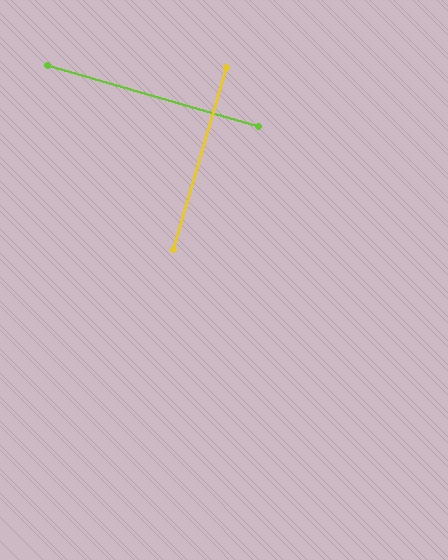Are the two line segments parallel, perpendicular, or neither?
Perpendicular — they meet at approximately 90°.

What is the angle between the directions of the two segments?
Approximately 90 degrees.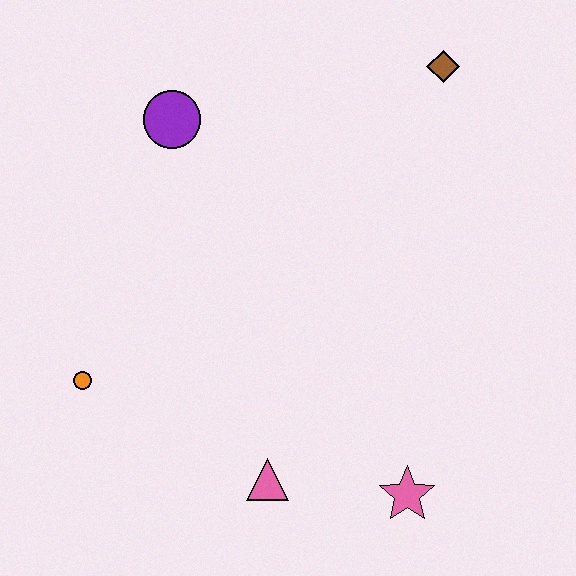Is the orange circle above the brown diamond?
No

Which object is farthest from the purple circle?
The pink star is farthest from the purple circle.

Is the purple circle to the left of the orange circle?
No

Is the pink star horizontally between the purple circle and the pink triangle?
No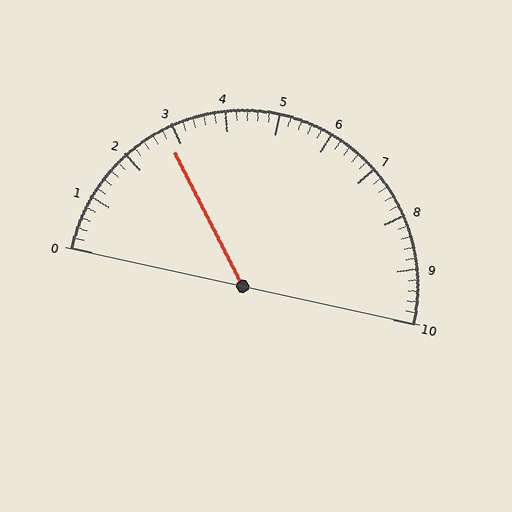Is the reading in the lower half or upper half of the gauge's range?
The reading is in the lower half of the range (0 to 10).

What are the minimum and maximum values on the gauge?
The gauge ranges from 0 to 10.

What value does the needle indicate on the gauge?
The needle indicates approximately 2.8.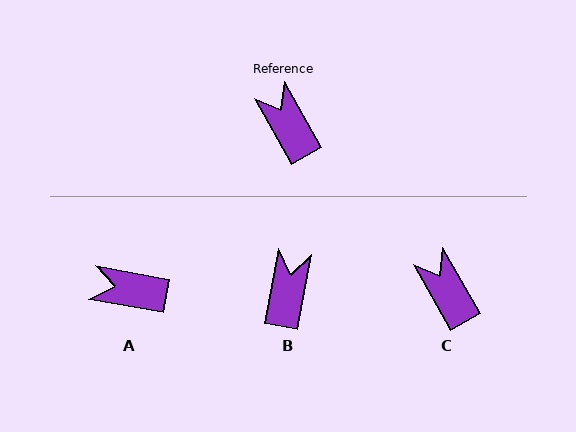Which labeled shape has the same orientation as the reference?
C.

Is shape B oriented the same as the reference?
No, it is off by about 40 degrees.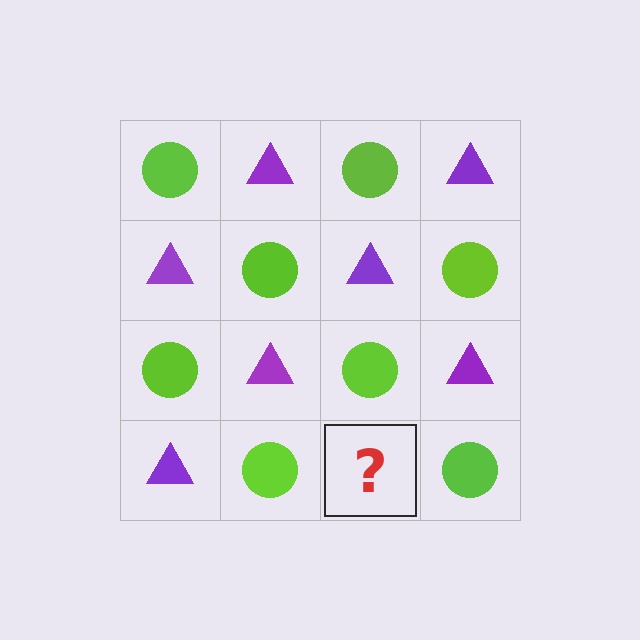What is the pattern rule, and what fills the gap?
The rule is that it alternates lime circle and purple triangle in a checkerboard pattern. The gap should be filled with a purple triangle.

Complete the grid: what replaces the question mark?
The question mark should be replaced with a purple triangle.